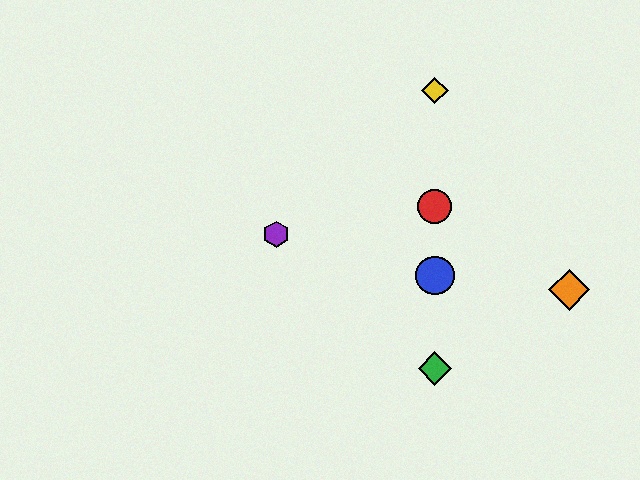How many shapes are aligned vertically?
4 shapes (the red circle, the blue circle, the green diamond, the yellow diamond) are aligned vertically.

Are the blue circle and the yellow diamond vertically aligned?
Yes, both are at x≈435.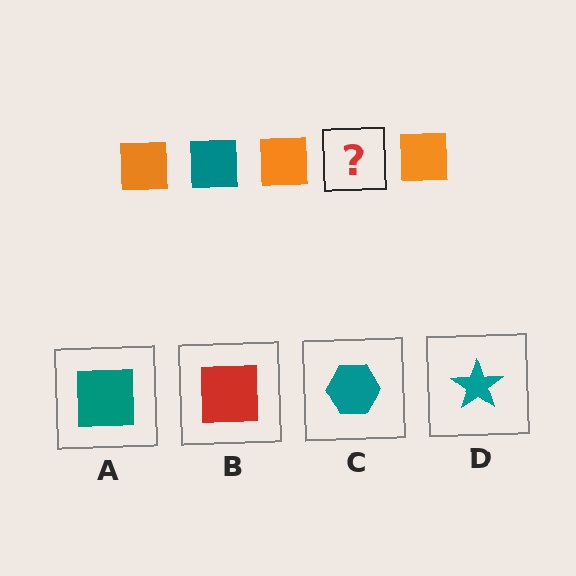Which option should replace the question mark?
Option A.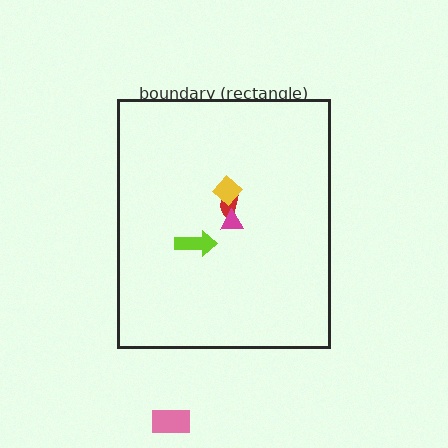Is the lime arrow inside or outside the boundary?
Inside.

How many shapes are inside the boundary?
4 inside, 1 outside.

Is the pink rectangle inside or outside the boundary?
Outside.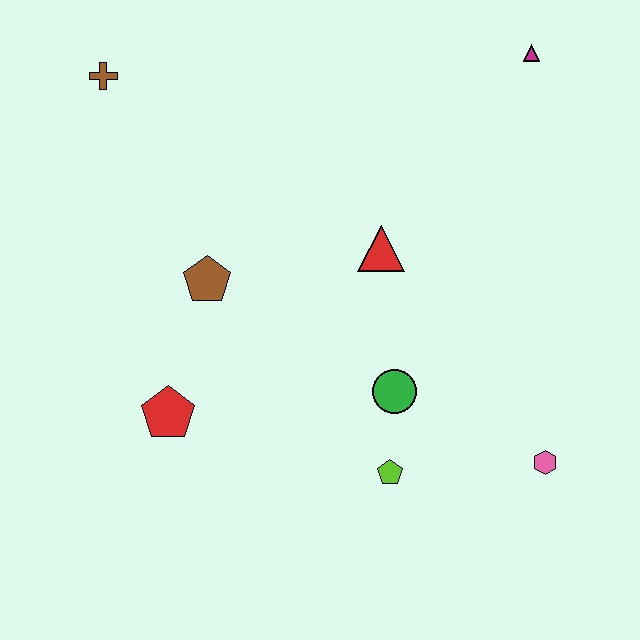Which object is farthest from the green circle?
The brown cross is farthest from the green circle.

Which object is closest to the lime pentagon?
The green circle is closest to the lime pentagon.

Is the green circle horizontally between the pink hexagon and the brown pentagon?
Yes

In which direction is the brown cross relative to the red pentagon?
The brown cross is above the red pentagon.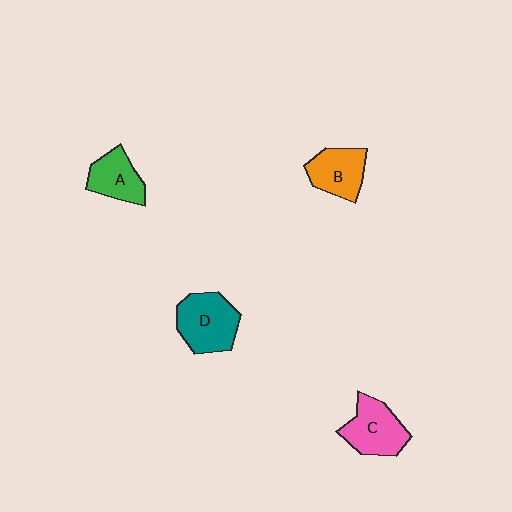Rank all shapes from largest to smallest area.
From largest to smallest: D (teal), C (pink), B (orange), A (green).